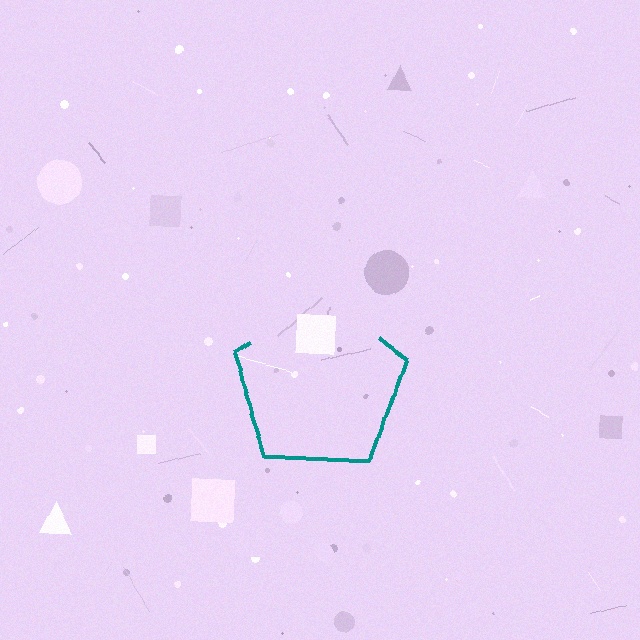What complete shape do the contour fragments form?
The contour fragments form a pentagon.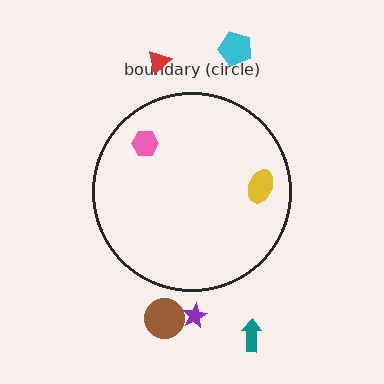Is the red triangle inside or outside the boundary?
Outside.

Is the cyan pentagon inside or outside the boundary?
Outside.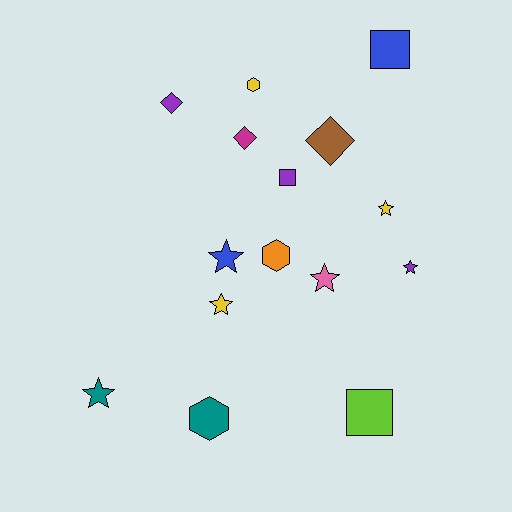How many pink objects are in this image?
There is 1 pink object.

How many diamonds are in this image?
There are 3 diamonds.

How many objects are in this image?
There are 15 objects.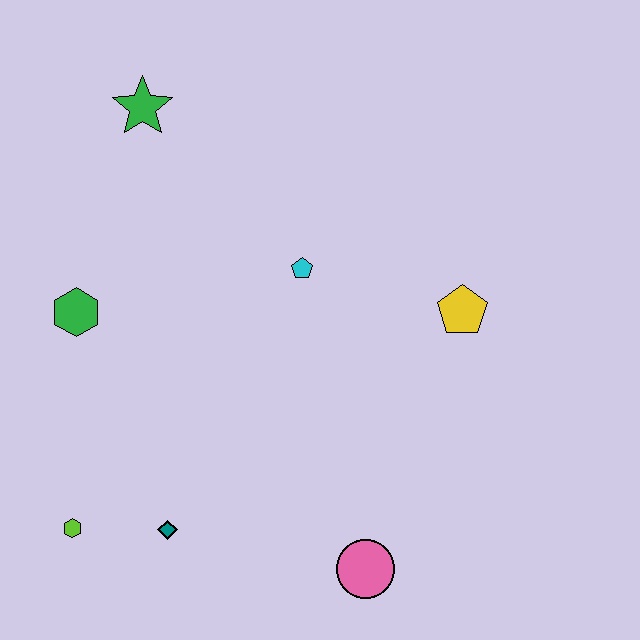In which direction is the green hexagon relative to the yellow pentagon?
The green hexagon is to the left of the yellow pentagon.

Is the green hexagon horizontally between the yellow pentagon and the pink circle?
No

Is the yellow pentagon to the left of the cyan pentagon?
No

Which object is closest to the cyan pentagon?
The yellow pentagon is closest to the cyan pentagon.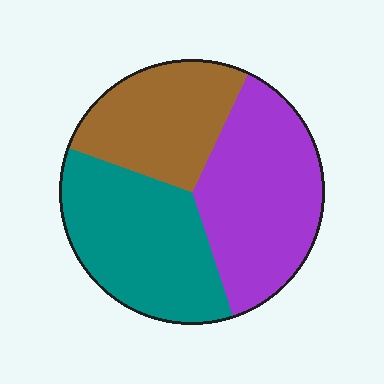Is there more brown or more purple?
Purple.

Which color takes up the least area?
Brown, at roughly 25%.